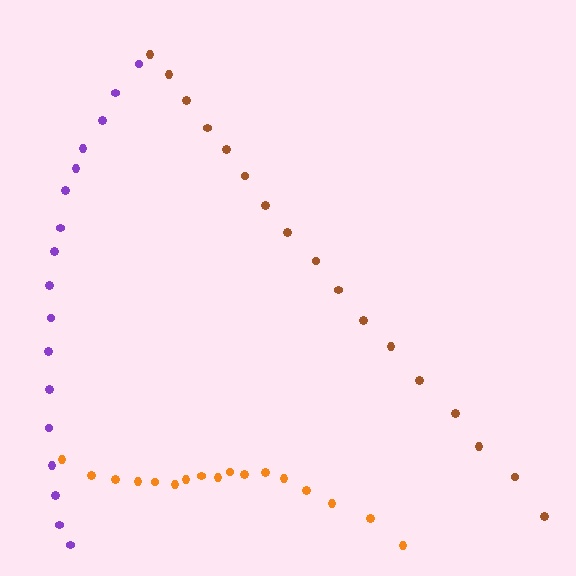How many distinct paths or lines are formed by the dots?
There are 3 distinct paths.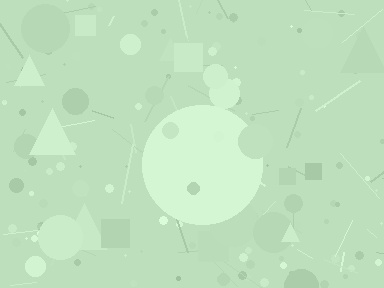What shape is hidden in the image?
A circle is hidden in the image.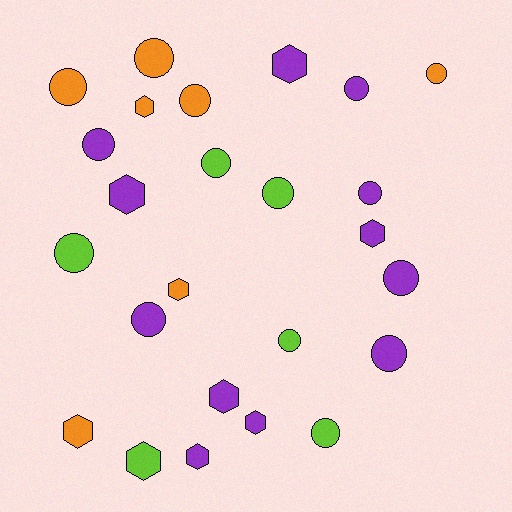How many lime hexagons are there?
There is 1 lime hexagon.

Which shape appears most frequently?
Circle, with 15 objects.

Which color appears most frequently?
Purple, with 12 objects.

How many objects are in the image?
There are 25 objects.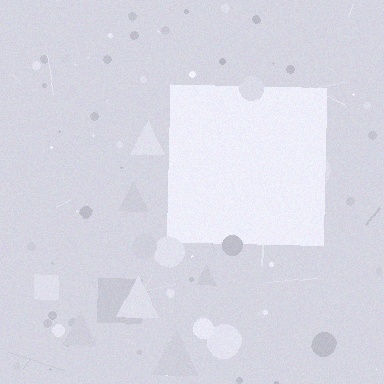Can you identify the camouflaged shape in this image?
The camouflaged shape is a square.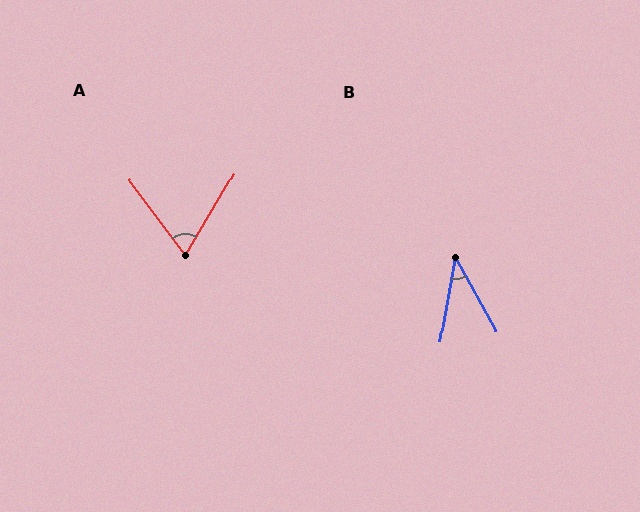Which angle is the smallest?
B, at approximately 39 degrees.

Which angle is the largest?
A, at approximately 68 degrees.